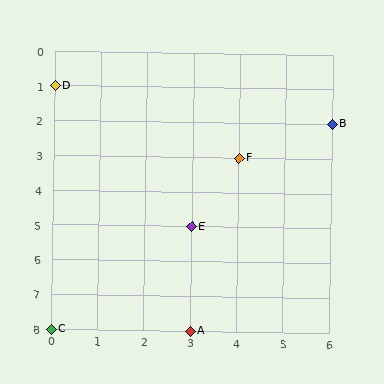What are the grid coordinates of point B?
Point B is at grid coordinates (6, 2).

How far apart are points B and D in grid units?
Points B and D are 6 columns and 1 row apart (about 6.1 grid units diagonally).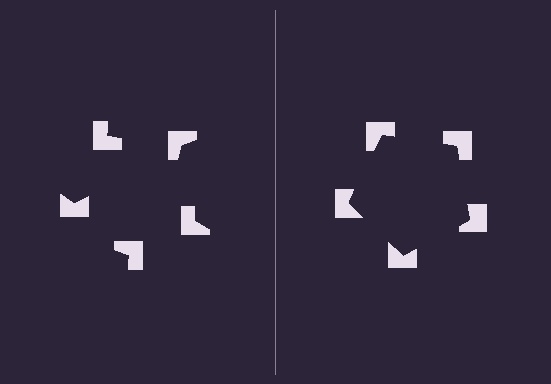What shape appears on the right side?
An illusory pentagon.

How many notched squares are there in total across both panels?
10 — 5 on each side.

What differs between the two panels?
The notched squares are positioned identically on both sides; only the wedge orientations differ. On the right they align to a pentagon; on the left they are misaligned.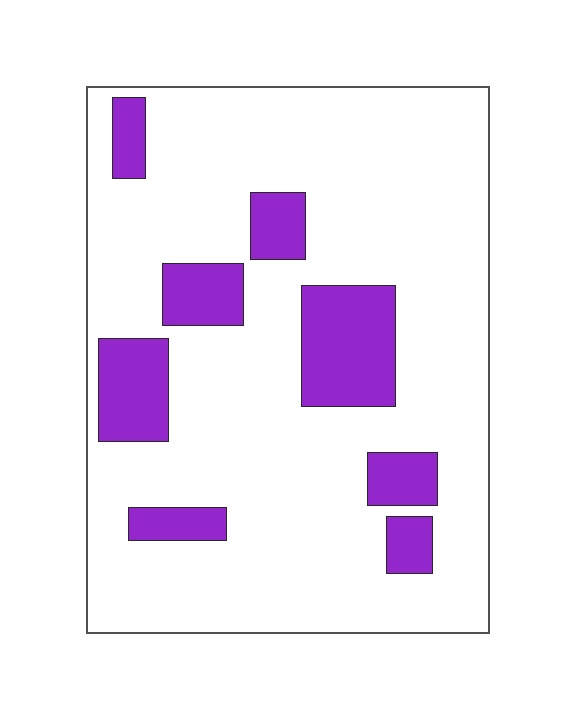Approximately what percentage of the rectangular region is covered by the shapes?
Approximately 20%.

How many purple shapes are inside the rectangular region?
8.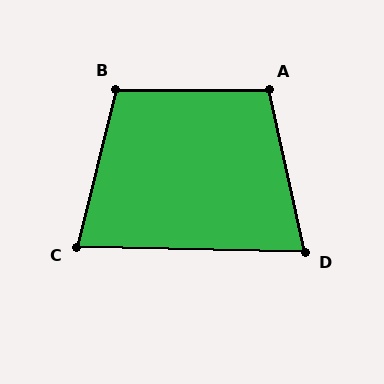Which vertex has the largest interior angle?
B, at approximately 104 degrees.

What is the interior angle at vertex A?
Approximately 103 degrees (obtuse).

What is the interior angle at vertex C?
Approximately 77 degrees (acute).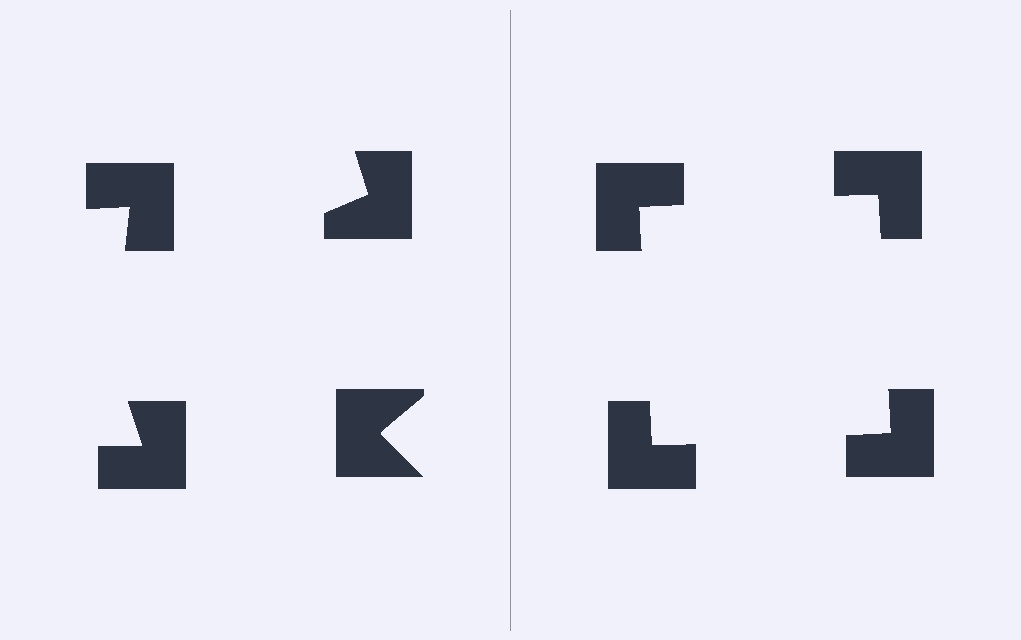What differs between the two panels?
The notched squares are positioned identically on both sides; only the wedge orientations differ. On the right they align to a square; on the left they are misaligned.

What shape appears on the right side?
An illusory square.